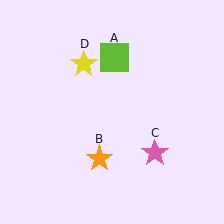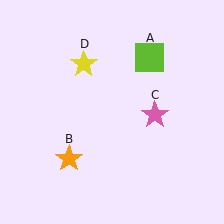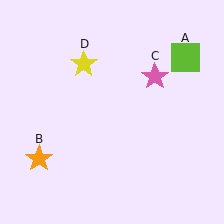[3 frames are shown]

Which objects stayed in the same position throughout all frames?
Yellow star (object D) remained stationary.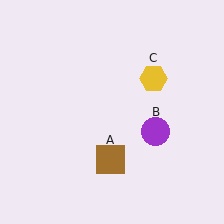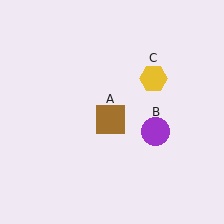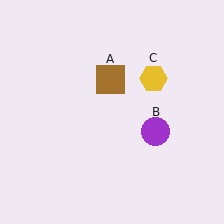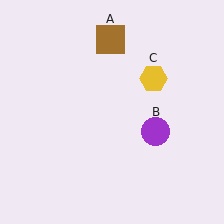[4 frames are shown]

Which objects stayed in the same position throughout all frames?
Purple circle (object B) and yellow hexagon (object C) remained stationary.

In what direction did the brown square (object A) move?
The brown square (object A) moved up.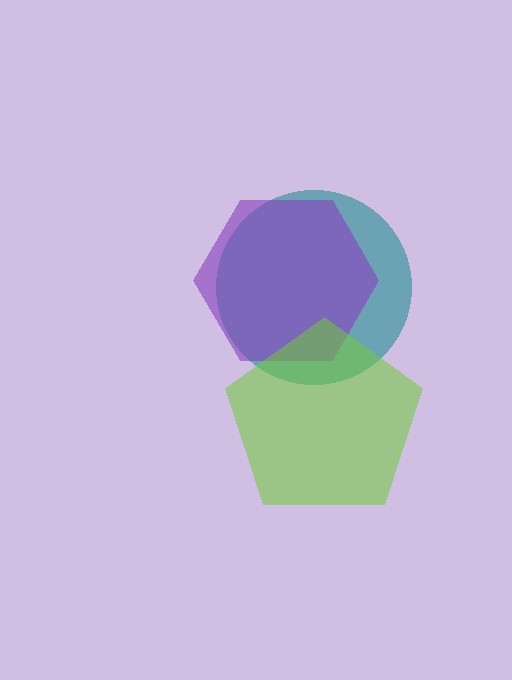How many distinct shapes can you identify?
There are 3 distinct shapes: a teal circle, a purple hexagon, a lime pentagon.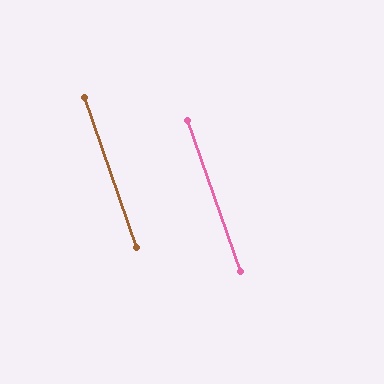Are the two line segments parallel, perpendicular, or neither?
Parallel — their directions differ by only 0.4°.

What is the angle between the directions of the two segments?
Approximately 0 degrees.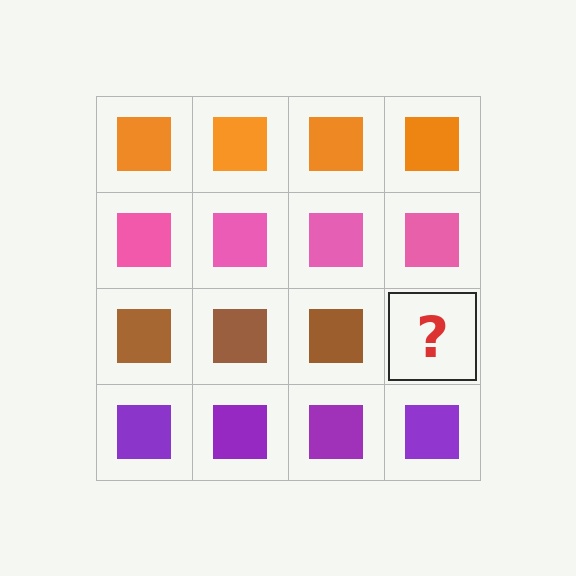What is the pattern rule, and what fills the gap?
The rule is that each row has a consistent color. The gap should be filled with a brown square.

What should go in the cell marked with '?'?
The missing cell should contain a brown square.